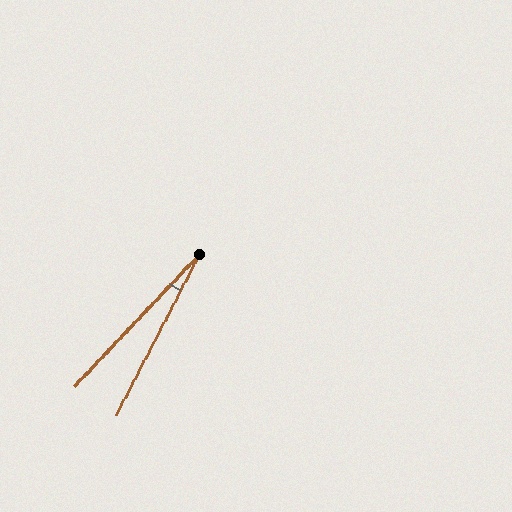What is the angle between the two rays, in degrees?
Approximately 16 degrees.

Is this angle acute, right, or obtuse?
It is acute.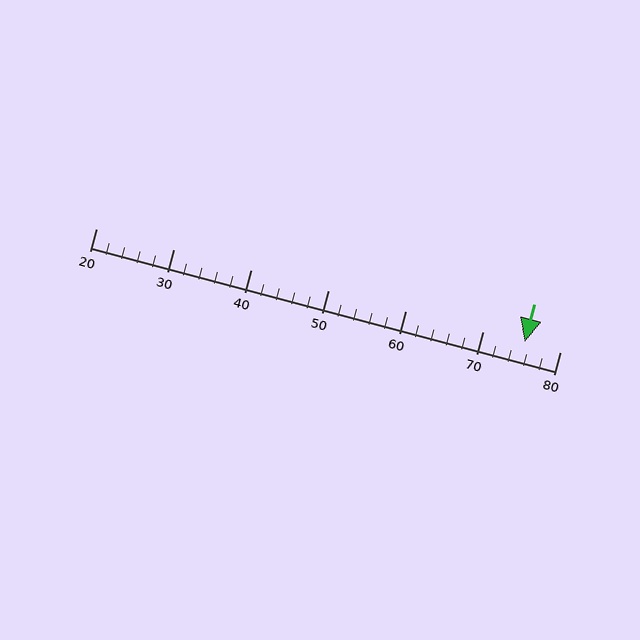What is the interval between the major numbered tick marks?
The major tick marks are spaced 10 units apart.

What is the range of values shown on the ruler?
The ruler shows values from 20 to 80.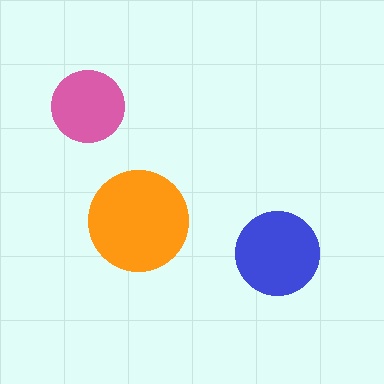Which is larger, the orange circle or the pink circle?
The orange one.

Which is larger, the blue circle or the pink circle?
The blue one.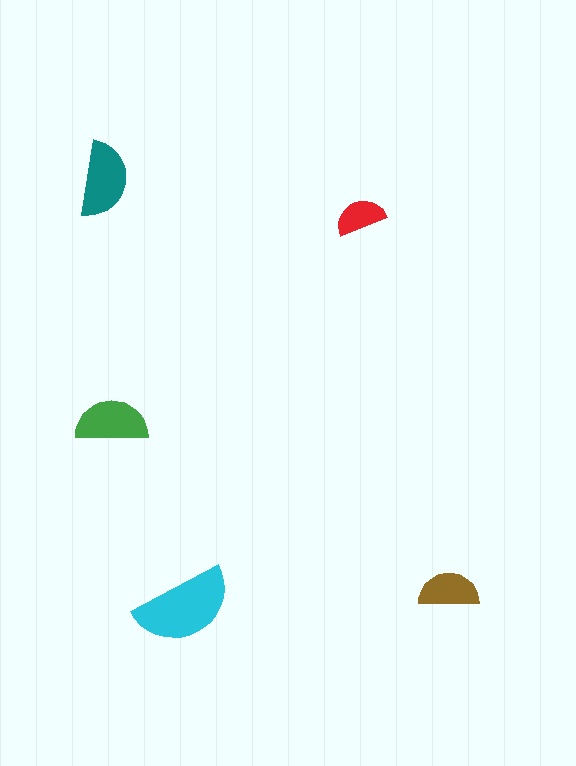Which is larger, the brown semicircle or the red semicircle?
The brown one.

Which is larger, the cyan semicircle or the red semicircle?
The cyan one.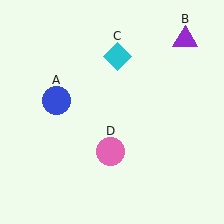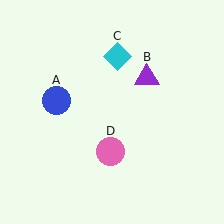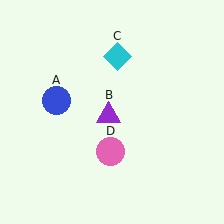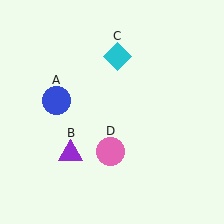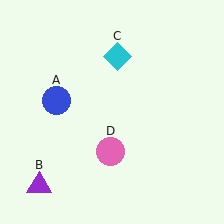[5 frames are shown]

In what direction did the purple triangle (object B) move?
The purple triangle (object B) moved down and to the left.